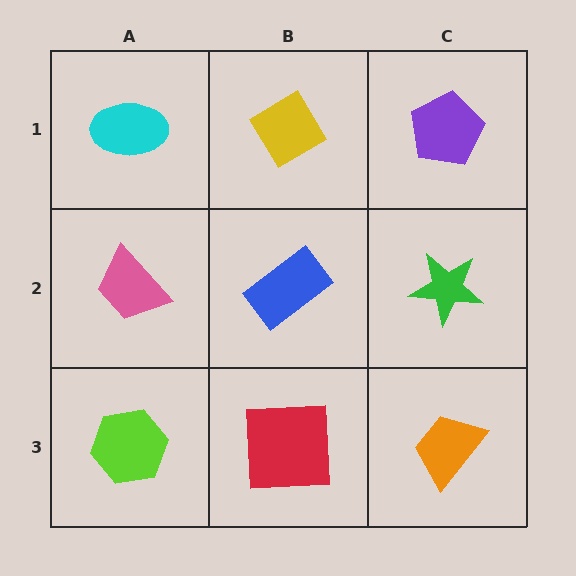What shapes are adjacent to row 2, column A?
A cyan ellipse (row 1, column A), a lime hexagon (row 3, column A), a blue rectangle (row 2, column B).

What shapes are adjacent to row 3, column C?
A green star (row 2, column C), a red square (row 3, column B).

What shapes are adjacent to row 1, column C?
A green star (row 2, column C), a yellow diamond (row 1, column B).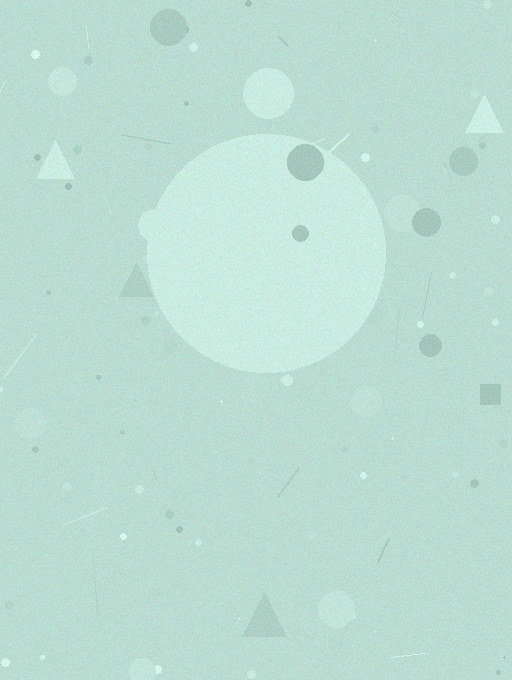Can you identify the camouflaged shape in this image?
The camouflaged shape is a circle.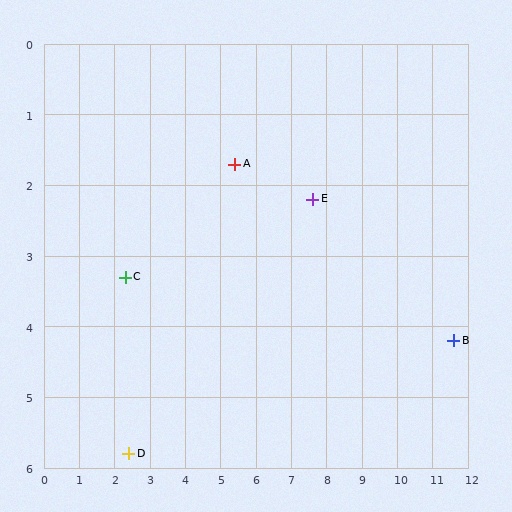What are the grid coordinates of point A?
Point A is at approximately (5.4, 1.7).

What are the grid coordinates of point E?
Point E is at approximately (7.6, 2.2).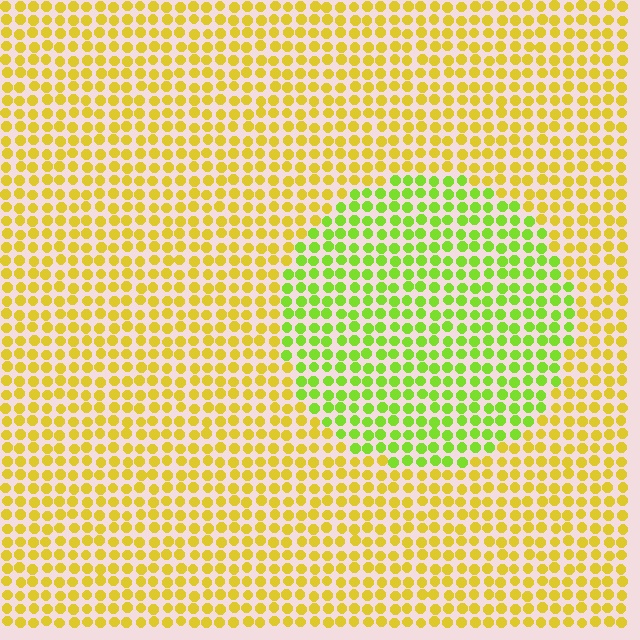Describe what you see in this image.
The image is filled with small yellow elements in a uniform arrangement. A circle-shaped region is visible where the elements are tinted to a slightly different hue, forming a subtle color boundary.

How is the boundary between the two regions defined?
The boundary is defined purely by a slight shift in hue (about 41 degrees). Spacing, size, and orientation are identical on both sides.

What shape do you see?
I see a circle.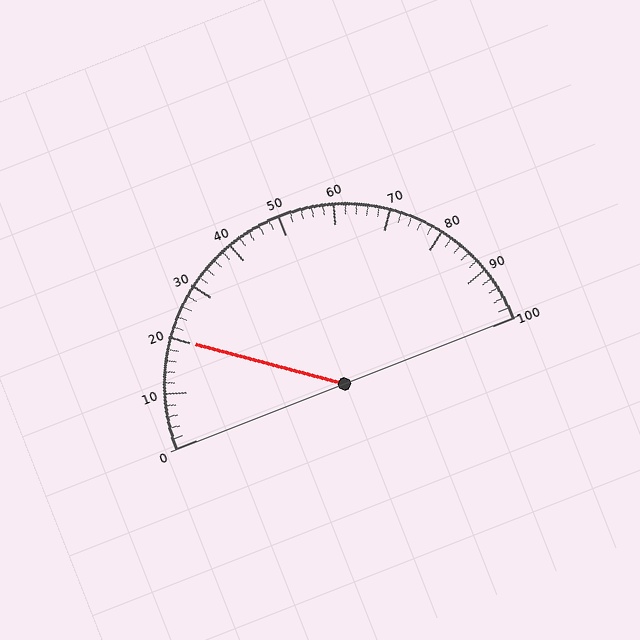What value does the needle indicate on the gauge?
The needle indicates approximately 20.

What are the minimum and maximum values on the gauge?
The gauge ranges from 0 to 100.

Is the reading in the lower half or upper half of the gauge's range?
The reading is in the lower half of the range (0 to 100).